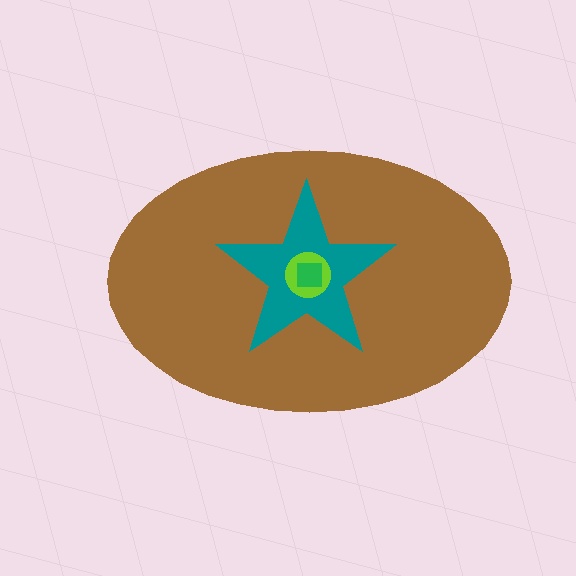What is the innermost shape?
The green square.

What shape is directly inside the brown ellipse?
The teal star.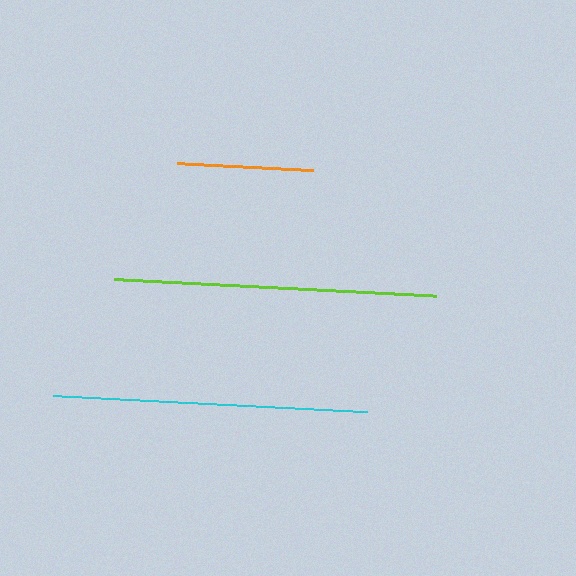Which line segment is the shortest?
The orange line is the shortest at approximately 136 pixels.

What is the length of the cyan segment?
The cyan segment is approximately 314 pixels long.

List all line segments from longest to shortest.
From longest to shortest: lime, cyan, orange.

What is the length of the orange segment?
The orange segment is approximately 136 pixels long.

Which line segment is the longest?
The lime line is the longest at approximately 322 pixels.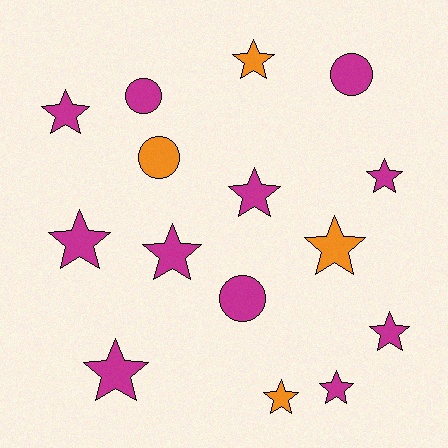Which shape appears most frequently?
Star, with 11 objects.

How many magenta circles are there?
There are 3 magenta circles.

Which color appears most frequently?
Magenta, with 11 objects.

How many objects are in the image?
There are 15 objects.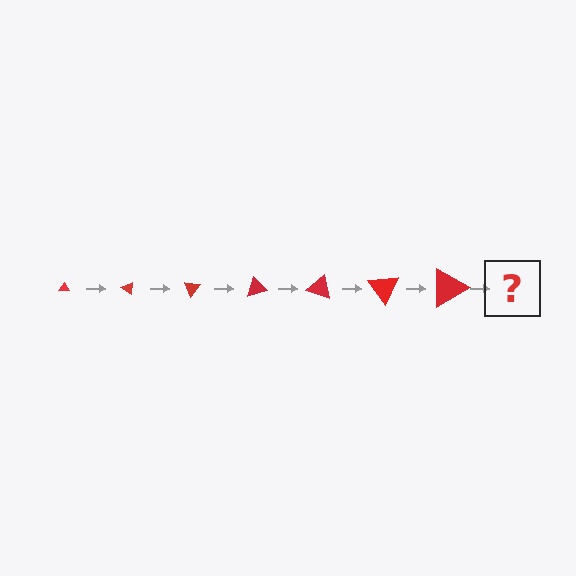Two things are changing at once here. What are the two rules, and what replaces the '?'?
The two rules are that the triangle grows larger each step and it rotates 35 degrees each step. The '?' should be a triangle, larger than the previous one and rotated 245 degrees from the start.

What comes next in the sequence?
The next element should be a triangle, larger than the previous one and rotated 245 degrees from the start.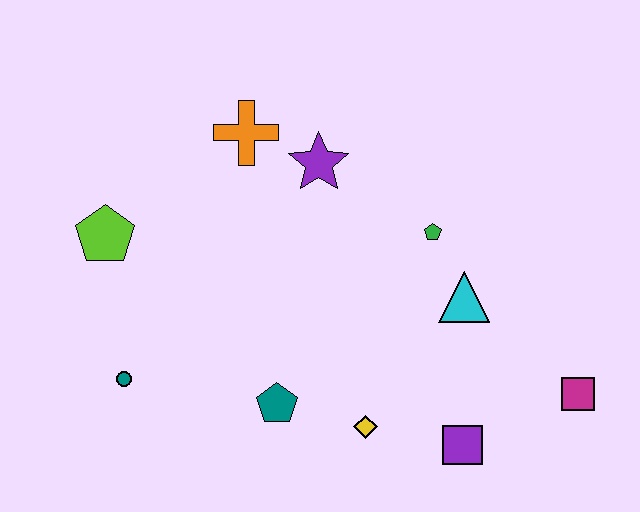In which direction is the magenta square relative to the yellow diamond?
The magenta square is to the right of the yellow diamond.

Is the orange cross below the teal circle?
No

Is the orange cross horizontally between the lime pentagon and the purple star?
Yes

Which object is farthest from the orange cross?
The magenta square is farthest from the orange cross.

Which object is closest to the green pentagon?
The cyan triangle is closest to the green pentagon.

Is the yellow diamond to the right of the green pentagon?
No